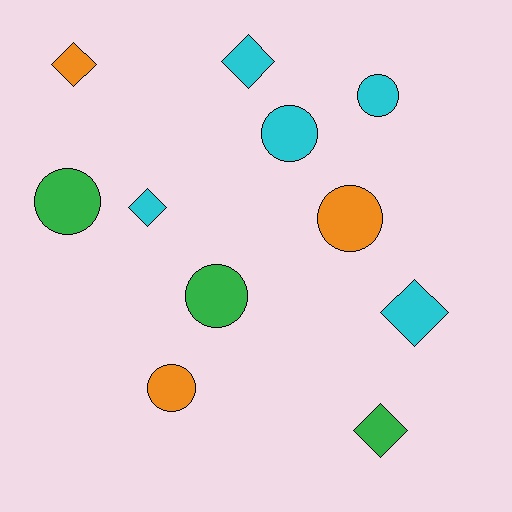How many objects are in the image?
There are 11 objects.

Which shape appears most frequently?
Circle, with 6 objects.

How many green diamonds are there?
There is 1 green diamond.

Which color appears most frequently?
Cyan, with 5 objects.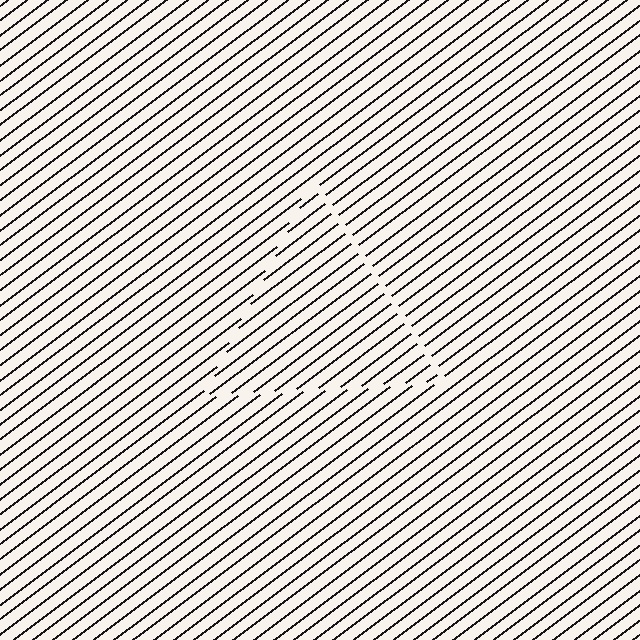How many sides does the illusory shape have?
3 sides — the line-ends trace a triangle.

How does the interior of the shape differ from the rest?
The interior of the shape contains the same grating, shifted by half a period — the contour is defined by the phase discontinuity where line-ends from the inner and outer gratings abut.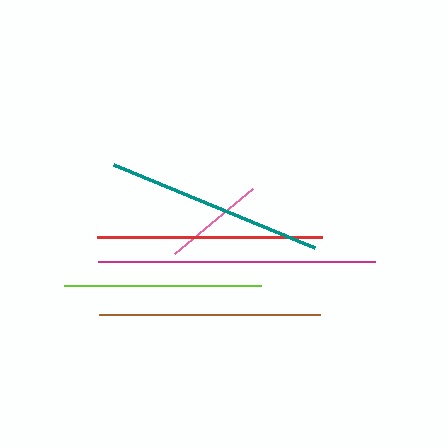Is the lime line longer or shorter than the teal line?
The teal line is longer than the lime line.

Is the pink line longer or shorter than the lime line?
The lime line is longer than the pink line.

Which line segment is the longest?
The magenta line is the longest at approximately 276 pixels.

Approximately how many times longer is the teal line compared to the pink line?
The teal line is approximately 2.1 times the length of the pink line.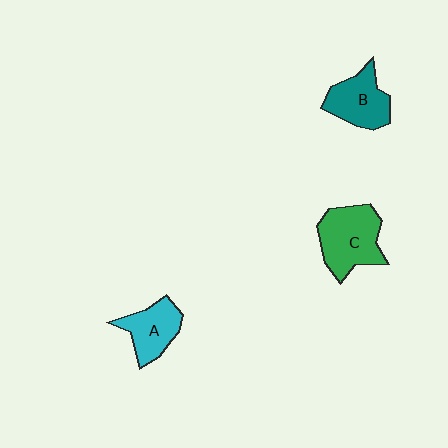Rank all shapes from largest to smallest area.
From largest to smallest: C (green), B (teal), A (cyan).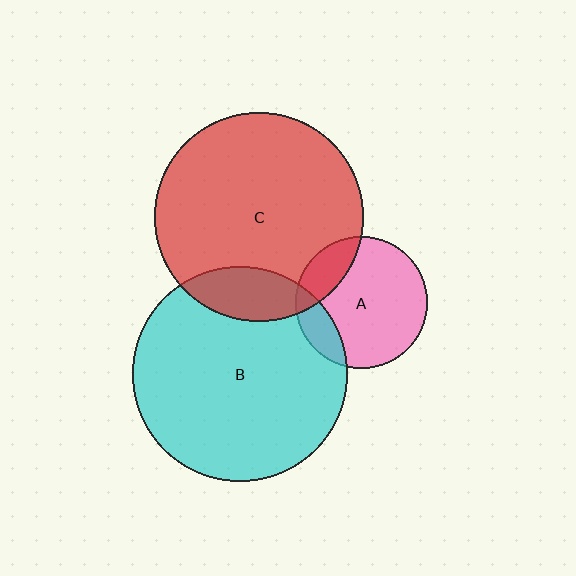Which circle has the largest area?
Circle B (cyan).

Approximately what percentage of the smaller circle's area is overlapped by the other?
Approximately 20%.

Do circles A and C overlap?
Yes.